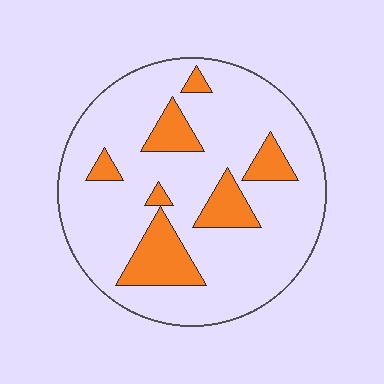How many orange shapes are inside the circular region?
7.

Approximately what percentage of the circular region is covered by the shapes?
Approximately 20%.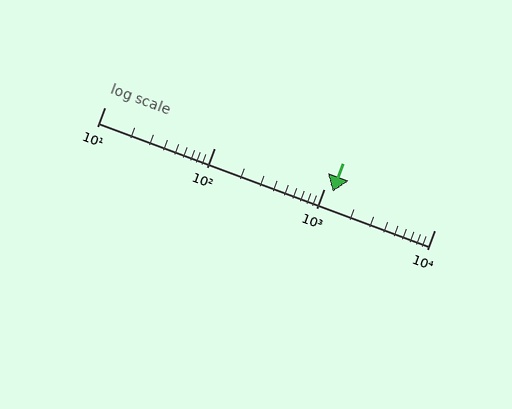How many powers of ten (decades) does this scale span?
The scale spans 3 decades, from 10 to 10000.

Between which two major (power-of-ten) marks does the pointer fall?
The pointer is between 1000 and 10000.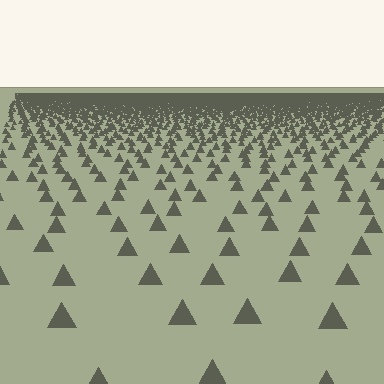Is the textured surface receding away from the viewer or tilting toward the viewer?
The surface is receding away from the viewer. Texture elements get smaller and denser toward the top.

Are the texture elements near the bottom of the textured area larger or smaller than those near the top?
Larger. Near the bottom, elements are closer to the viewer and appear at a bigger on-screen size.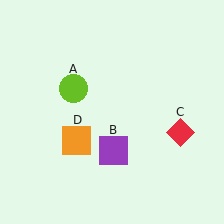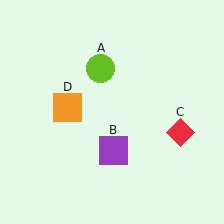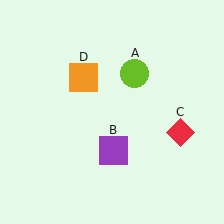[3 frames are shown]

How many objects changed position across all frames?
2 objects changed position: lime circle (object A), orange square (object D).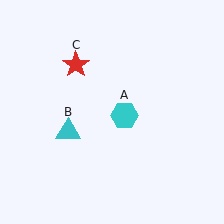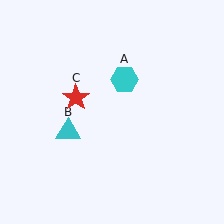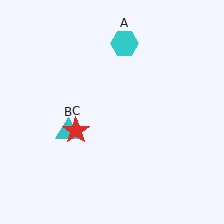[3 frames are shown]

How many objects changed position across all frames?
2 objects changed position: cyan hexagon (object A), red star (object C).